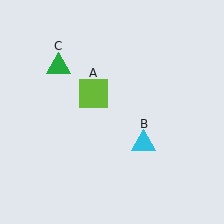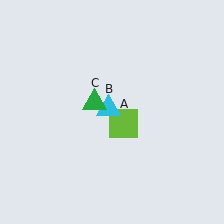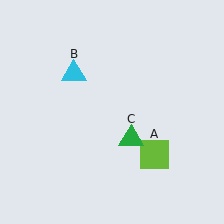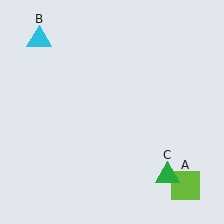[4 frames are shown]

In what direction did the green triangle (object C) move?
The green triangle (object C) moved down and to the right.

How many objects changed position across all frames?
3 objects changed position: lime square (object A), cyan triangle (object B), green triangle (object C).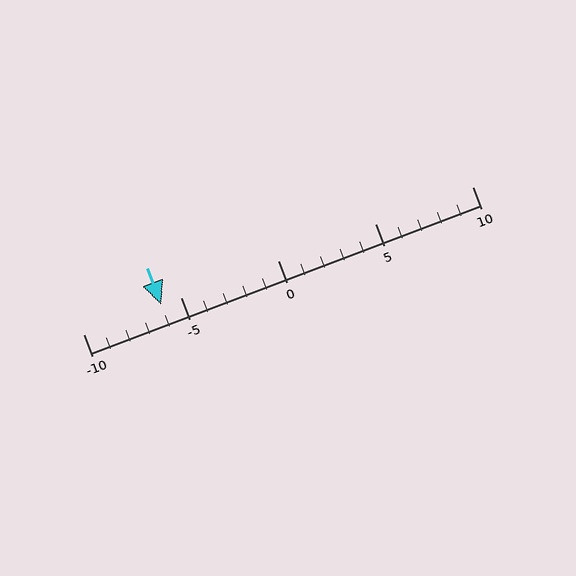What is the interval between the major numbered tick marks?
The major tick marks are spaced 5 units apart.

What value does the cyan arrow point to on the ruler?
The cyan arrow points to approximately -6.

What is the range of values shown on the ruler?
The ruler shows values from -10 to 10.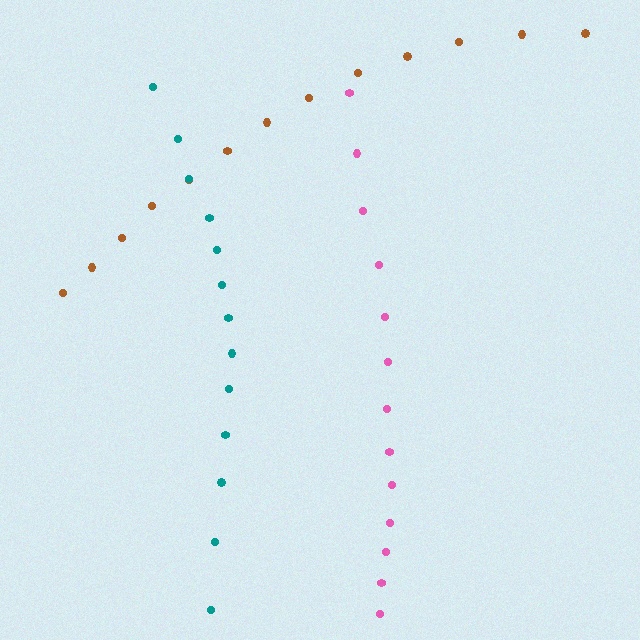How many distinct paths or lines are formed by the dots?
There are 3 distinct paths.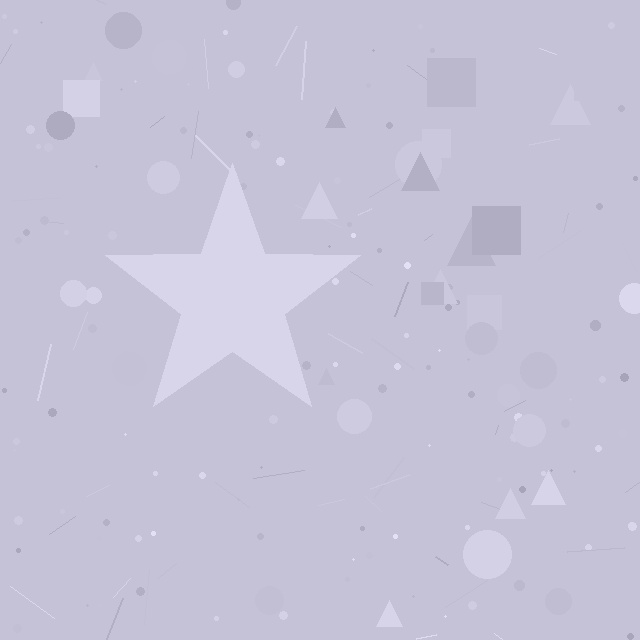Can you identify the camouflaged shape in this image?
The camouflaged shape is a star.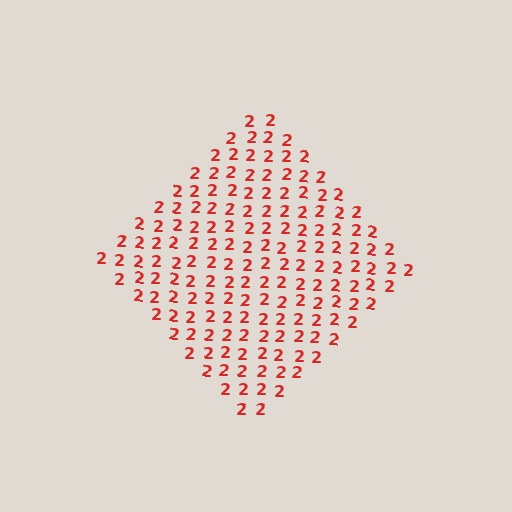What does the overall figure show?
The overall figure shows a diamond.